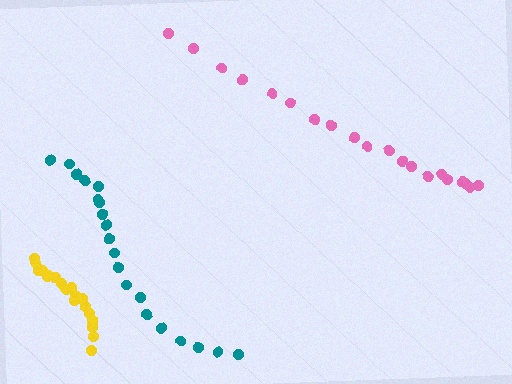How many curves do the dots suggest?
There are 3 distinct paths.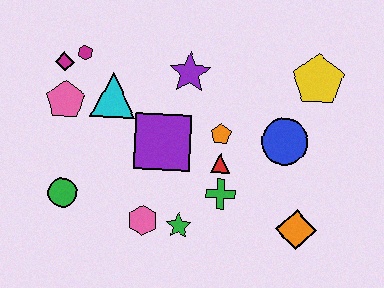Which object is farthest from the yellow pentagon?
The green circle is farthest from the yellow pentagon.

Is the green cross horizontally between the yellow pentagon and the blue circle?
No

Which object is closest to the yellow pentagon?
The blue circle is closest to the yellow pentagon.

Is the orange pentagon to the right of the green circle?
Yes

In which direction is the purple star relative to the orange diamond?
The purple star is above the orange diamond.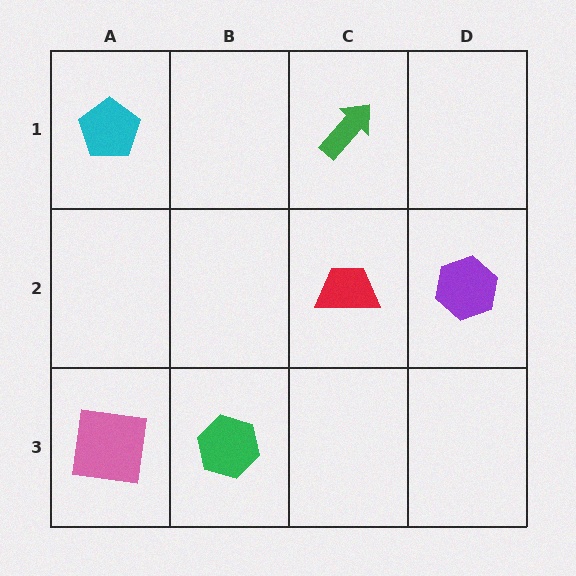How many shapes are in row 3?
2 shapes.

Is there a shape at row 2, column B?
No, that cell is empty.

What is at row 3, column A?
A pink square.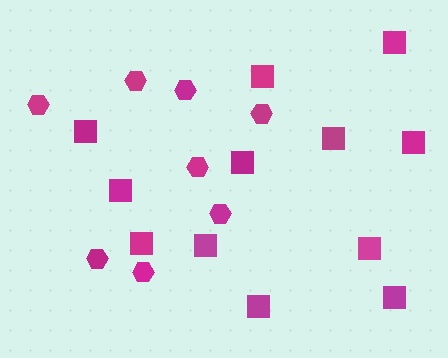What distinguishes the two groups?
There are 2 groups: one group of hexagons (8) and one group of squares (12).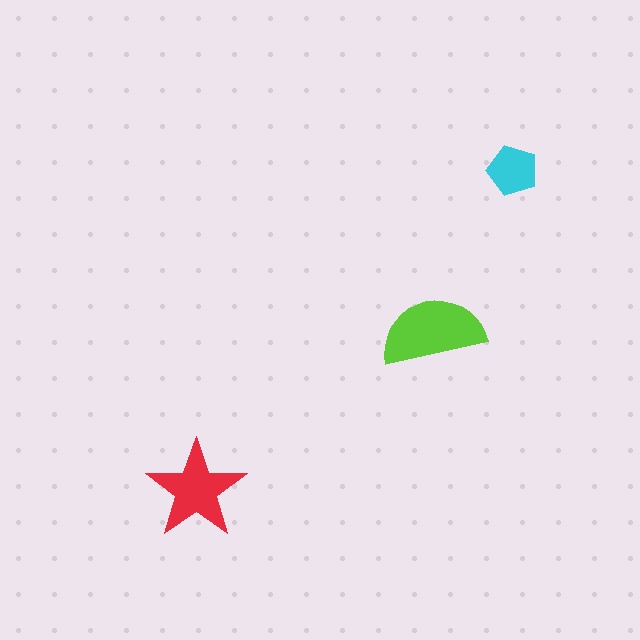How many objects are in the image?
There are 3 objects in the image.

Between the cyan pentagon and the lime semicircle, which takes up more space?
The lime semicircle.